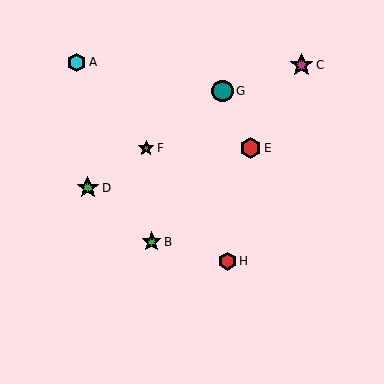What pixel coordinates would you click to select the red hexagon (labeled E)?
Click at (251, 148) to select the red hexagon E.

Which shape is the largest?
The magenta star (labeled C) is the largest.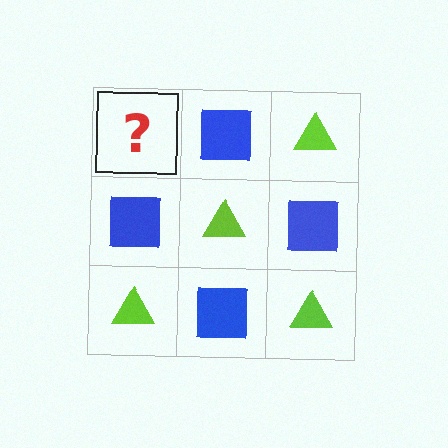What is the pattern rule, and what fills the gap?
The rule is that it alternates lime triangle and blue square in a checkerboard pattern. The gap should be filled with a lime triangle.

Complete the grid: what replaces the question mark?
The question mark should be replaced with a lime triangle.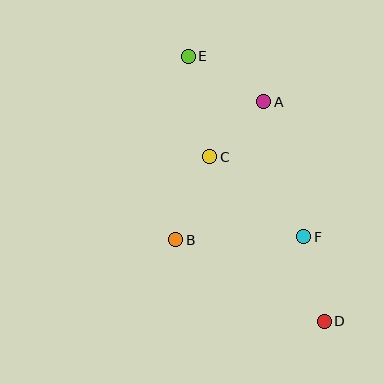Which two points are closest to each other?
Points A and C are closest to each other.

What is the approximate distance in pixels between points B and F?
The distance between B and F is approximately 128 pixels.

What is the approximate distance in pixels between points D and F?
The distance between D and F is approximately 87 pixels.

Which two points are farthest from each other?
Points D and E are farthest from each other.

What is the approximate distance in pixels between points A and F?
The distance between A and F is approximately 140 pixels.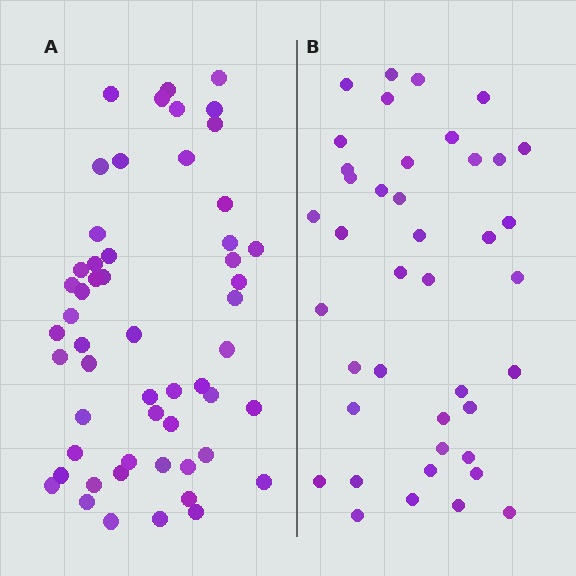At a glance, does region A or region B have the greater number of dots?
Region A (the left region) has more dots.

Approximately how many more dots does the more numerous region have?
Region A has approximately 15 more dots than region B.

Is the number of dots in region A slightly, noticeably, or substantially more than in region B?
Region A has noticeably more, but not dramatically so. The ratio is roughly 1.3 to 1.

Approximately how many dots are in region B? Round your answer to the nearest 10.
About 40 dots. (The exact count is 41, which rounds to 40.)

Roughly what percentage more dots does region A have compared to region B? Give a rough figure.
About 30% more.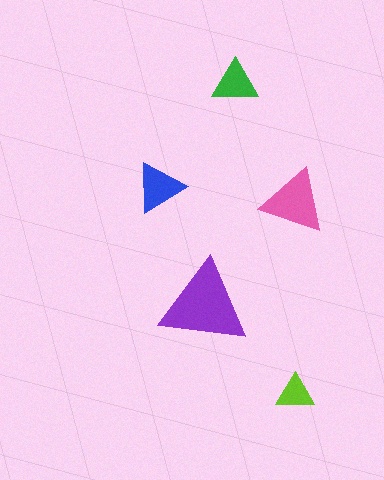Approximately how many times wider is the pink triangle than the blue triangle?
About 1.5 times wider.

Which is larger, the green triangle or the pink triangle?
The pink one.